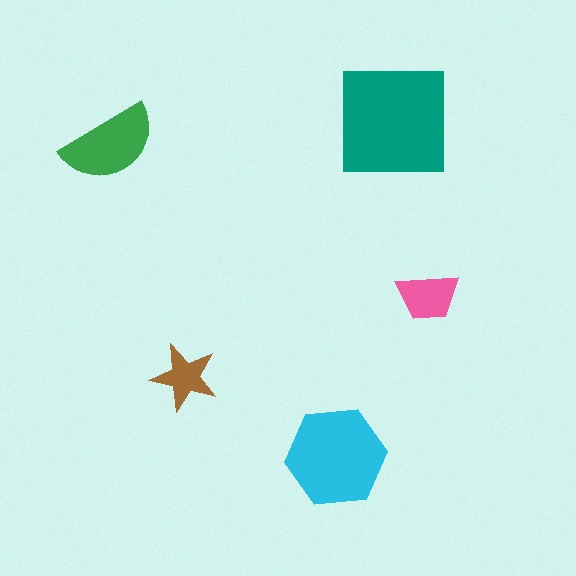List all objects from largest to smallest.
The teal square, the cyan hexagon, the green semicircle, the pink trapezoid, the brown star.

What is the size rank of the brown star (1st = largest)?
5th.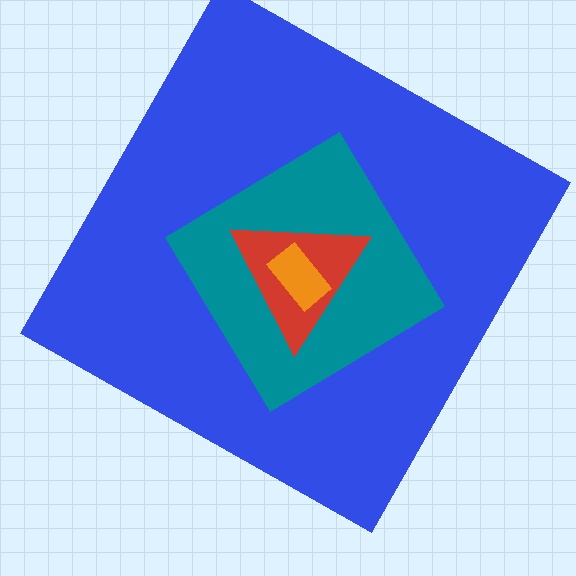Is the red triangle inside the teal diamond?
Yes.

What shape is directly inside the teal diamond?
The red triangle.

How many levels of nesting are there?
4.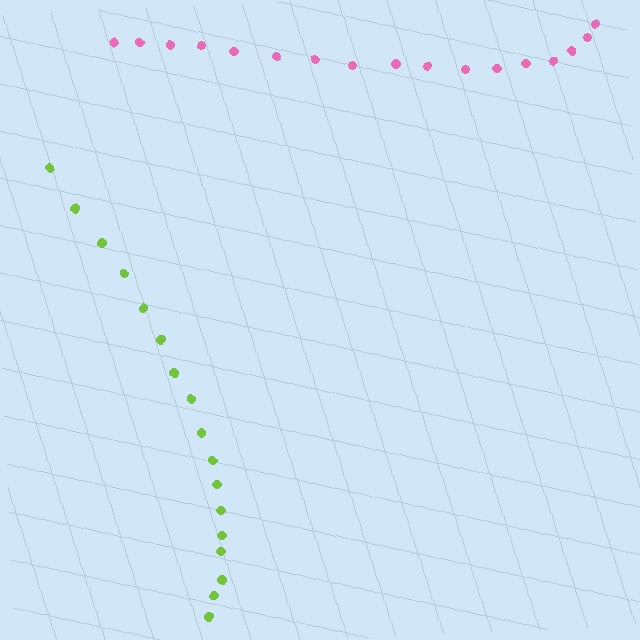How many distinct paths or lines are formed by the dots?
There are 2 distinct paths.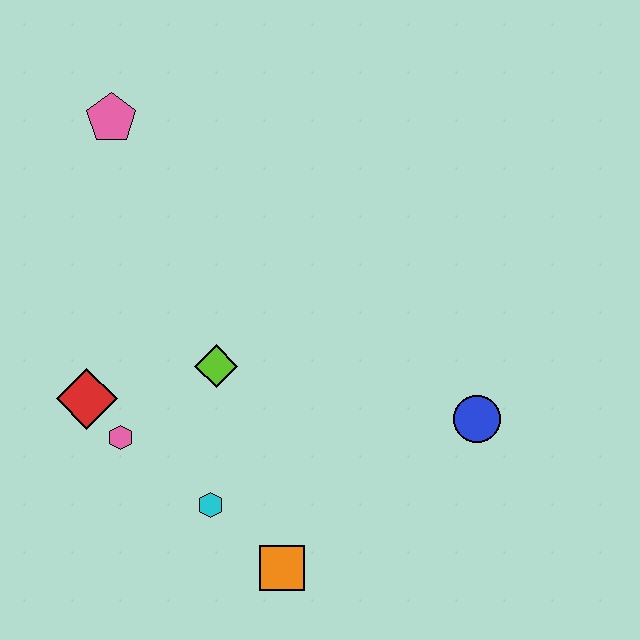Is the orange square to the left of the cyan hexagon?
No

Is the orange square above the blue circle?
No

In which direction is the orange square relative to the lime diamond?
The orange square is below the lime diamond.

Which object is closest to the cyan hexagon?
The orange square is closest to the cyan hexagon.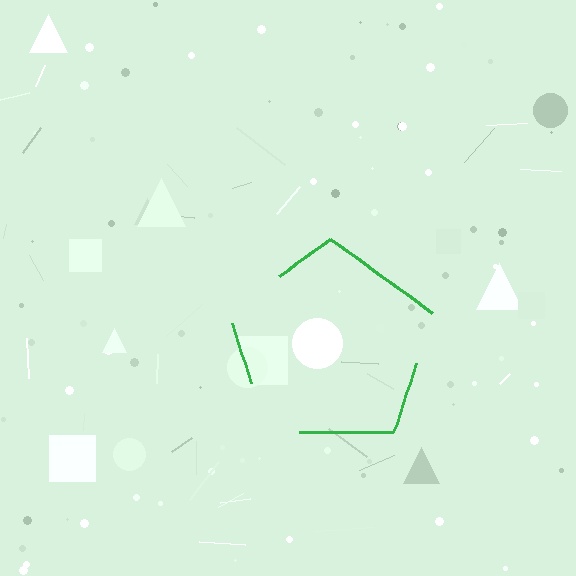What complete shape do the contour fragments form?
The contour fragments form a pentagon.